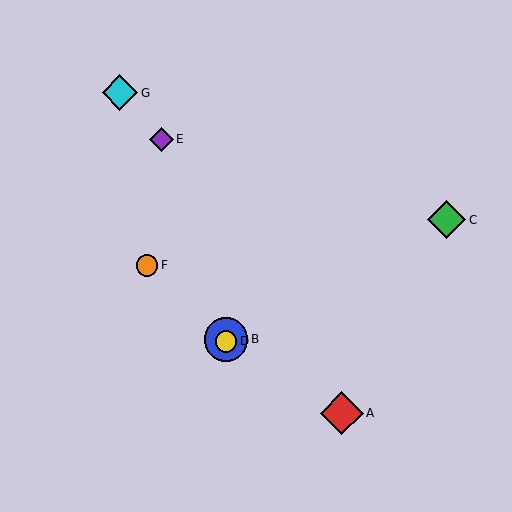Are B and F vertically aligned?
No, B is at x≈226 and F is at x≈147.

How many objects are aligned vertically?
2 objects (B, D) are aligned vertically.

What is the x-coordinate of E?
Object E is at x≈161.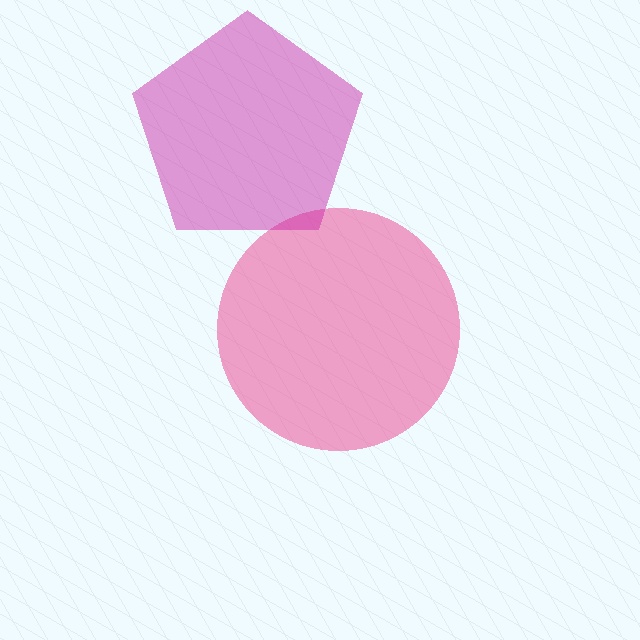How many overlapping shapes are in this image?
There are 2 overlapping shapes in the image.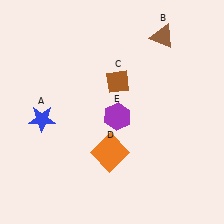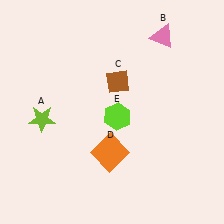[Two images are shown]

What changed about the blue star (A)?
In Image 1, A is blue. In Image 2, it changed to lime.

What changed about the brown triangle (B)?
In Image 1, B is brown. In Image 2, it changed to pink.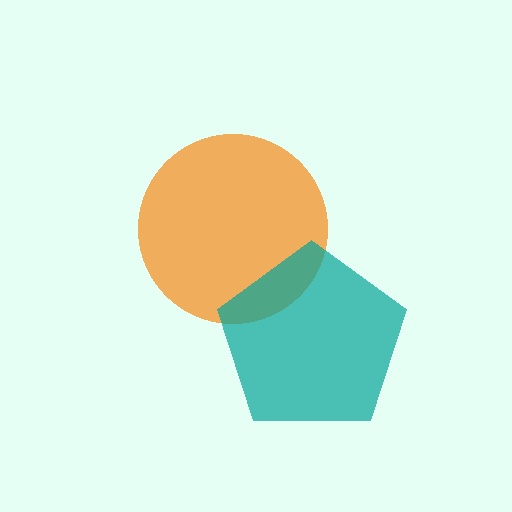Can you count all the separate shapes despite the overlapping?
Yes, there are 2 separate shapes.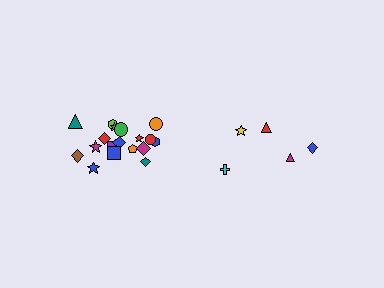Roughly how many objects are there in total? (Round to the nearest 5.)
Roughly 25 objects in total.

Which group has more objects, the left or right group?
The left group.